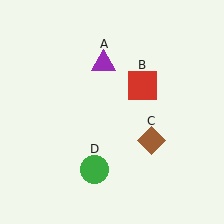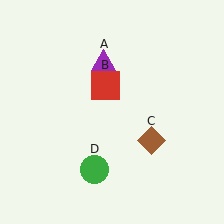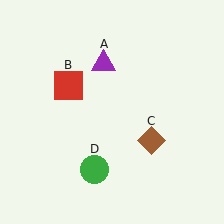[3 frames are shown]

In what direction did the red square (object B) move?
The red square (object B) moved left.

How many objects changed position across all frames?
1 object changed position: red square (object B).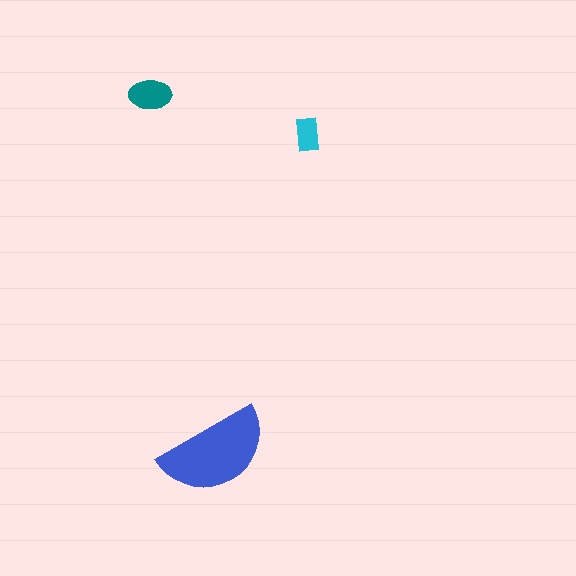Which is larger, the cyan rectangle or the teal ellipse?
The teal ellipse.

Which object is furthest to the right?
The cyan rectangle is rightmost.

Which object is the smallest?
The cyan rectangle.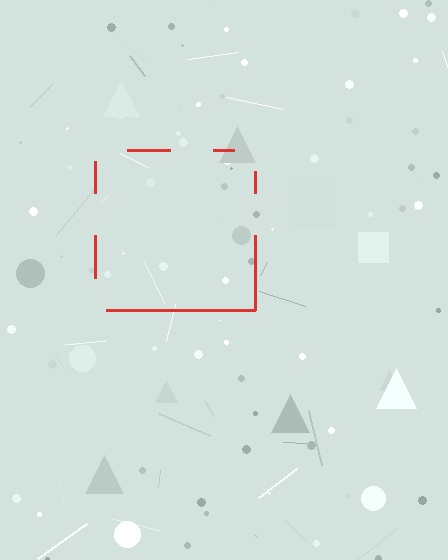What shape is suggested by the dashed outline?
The dashed outline suggests a square.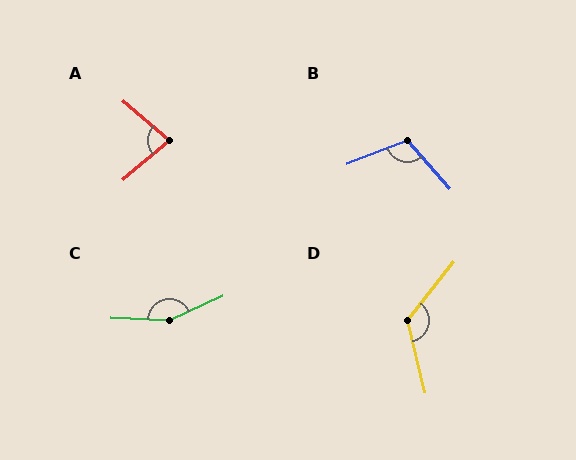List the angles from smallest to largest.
A (81°), B (110°), D (127°), C (154°).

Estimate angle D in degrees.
Approximately 127 degrees.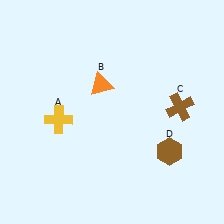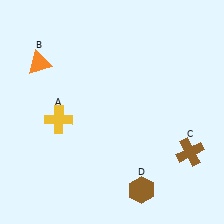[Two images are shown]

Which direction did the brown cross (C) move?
The brown cross (C) moved down.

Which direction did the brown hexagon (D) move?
The brown hexagon (D) moved down.